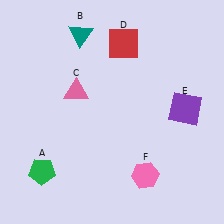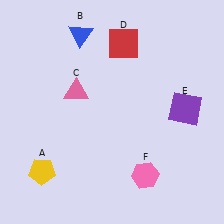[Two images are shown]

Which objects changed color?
A changed from green to yellow. B changed from teal to blue.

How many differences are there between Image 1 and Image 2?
There are 2 differences between the two images.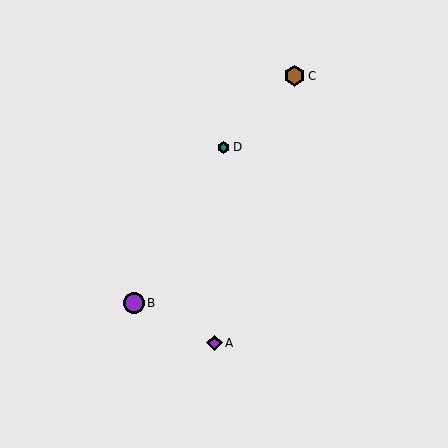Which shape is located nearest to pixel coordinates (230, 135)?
The teal hexagon (labeled D) at (223, 147) is nearest to that location.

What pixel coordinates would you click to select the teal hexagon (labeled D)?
Click at (223, 147) to select the teal hexagon D.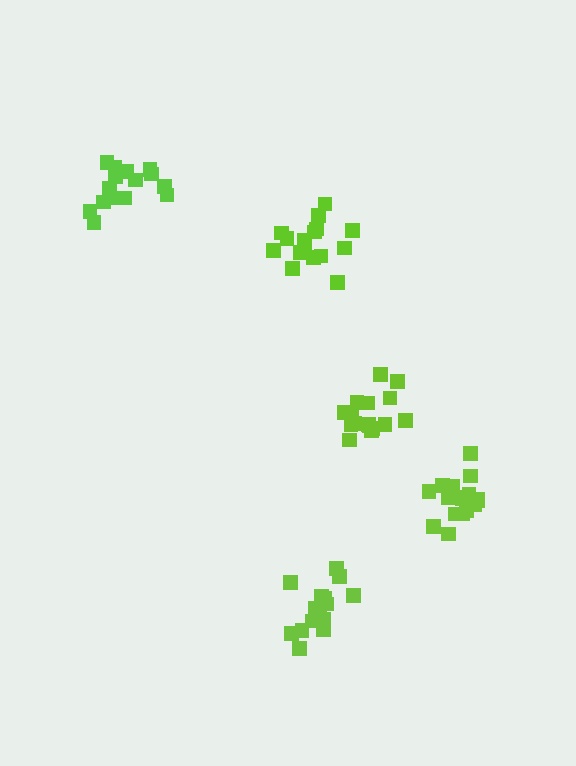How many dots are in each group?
Group 1: 17 dots, Group 2: 16 dots, Group 3: 16 dots, Group 4: 15 dots, Group 5: 16 dots (80 total).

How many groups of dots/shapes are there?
There are 5 groups.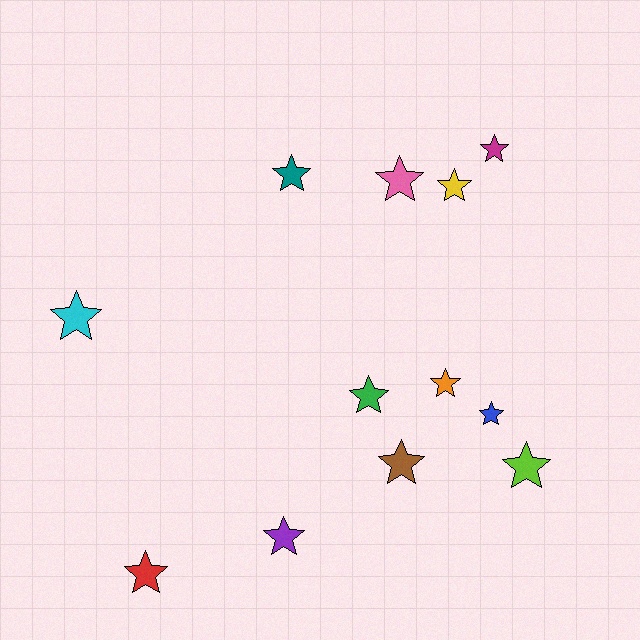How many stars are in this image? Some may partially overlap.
There are 12 stars.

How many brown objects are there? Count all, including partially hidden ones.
There is 1 brown object.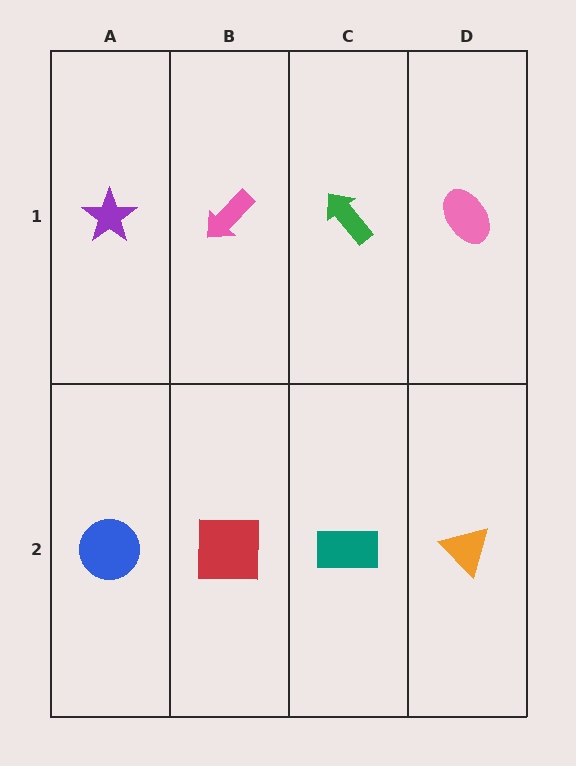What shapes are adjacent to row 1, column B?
A red square (row 2, column B), a purple star (row 1, column A), a green arrow (row 1, column C).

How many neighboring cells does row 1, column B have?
3.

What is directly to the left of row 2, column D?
A teal rectangle.